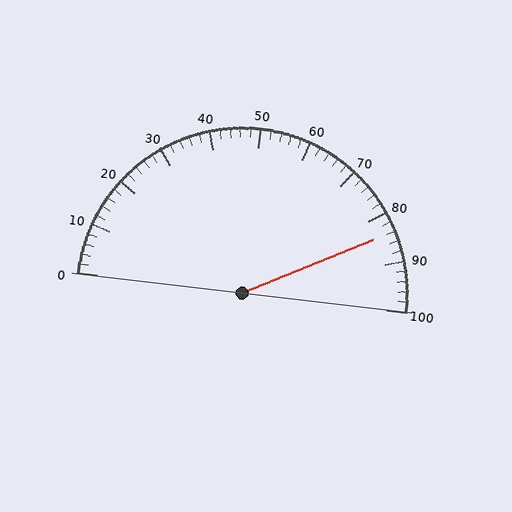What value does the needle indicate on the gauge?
The needle indicates approximately 84.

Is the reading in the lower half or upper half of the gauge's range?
The reading is in the upper half of the range (0 to 100).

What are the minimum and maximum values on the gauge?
The gauge ranges from 0 to 100.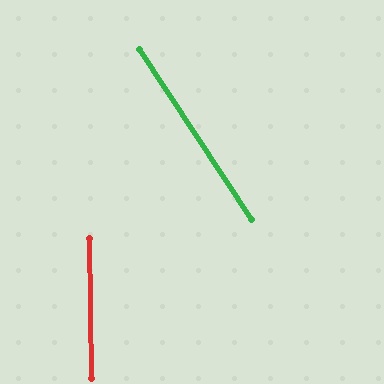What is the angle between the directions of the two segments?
Approximately 32 degrees.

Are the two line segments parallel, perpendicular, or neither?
Neither parallel nor perpendicular — they differ by about 32°.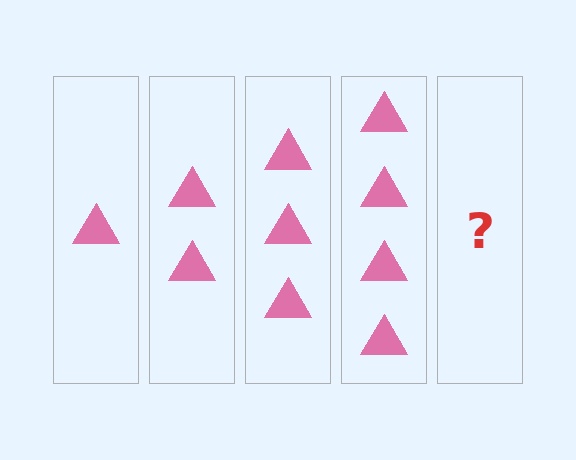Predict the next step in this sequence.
The next step is 5 triangles.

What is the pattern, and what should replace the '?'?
The pattern is that each step adds one more triangle. The '?' should be 5 triangles.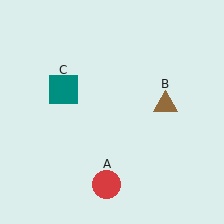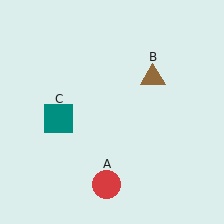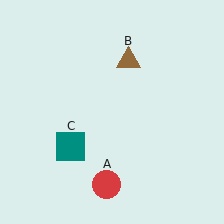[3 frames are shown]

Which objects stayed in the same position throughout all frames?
Red circle (object A) remained stationary.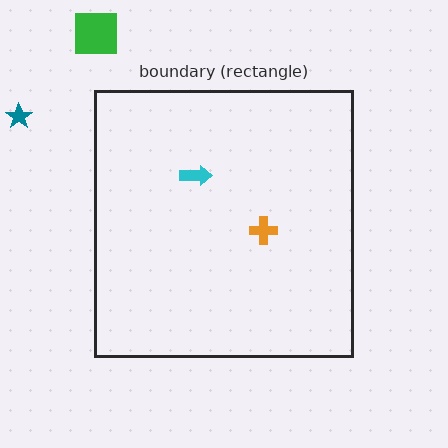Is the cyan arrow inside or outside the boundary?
Inside.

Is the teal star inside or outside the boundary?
Outside.